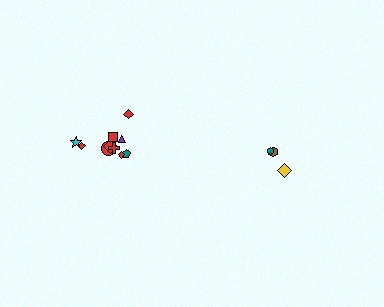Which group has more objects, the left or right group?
The left group.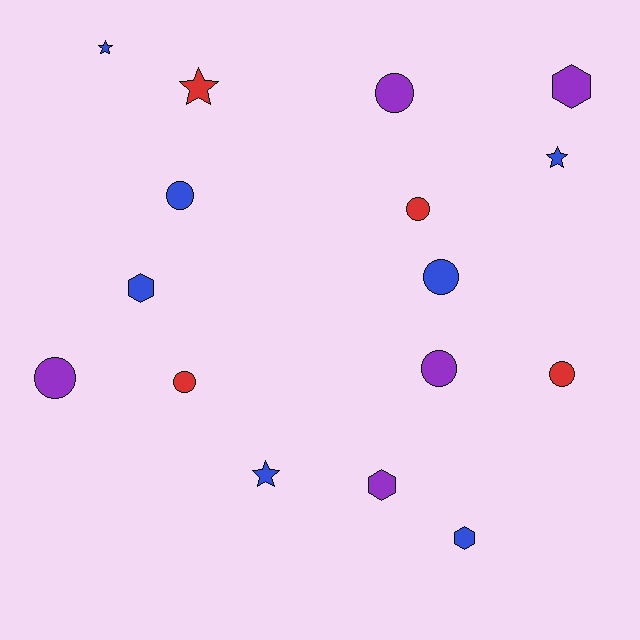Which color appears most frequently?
Blue, with 7 objects.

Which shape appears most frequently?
Circle, with 8 objects.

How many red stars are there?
There is 1 red star.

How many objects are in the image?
There are 16 objects.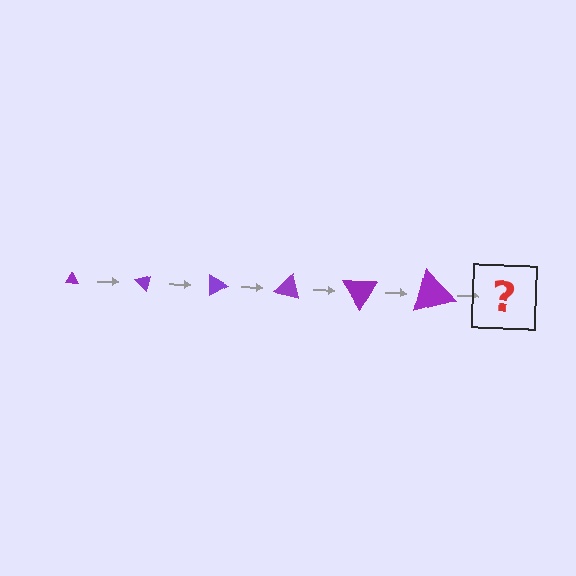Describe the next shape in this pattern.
It should be a triangle, larger than the previous one and rotated 270 degrees from the start.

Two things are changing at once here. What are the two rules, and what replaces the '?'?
The two rules are that the triangle grows larger each step and it rotates 45 degrees each step. The '?' should be a triangle, larger than the previous one and rotated 270 degrees from the start.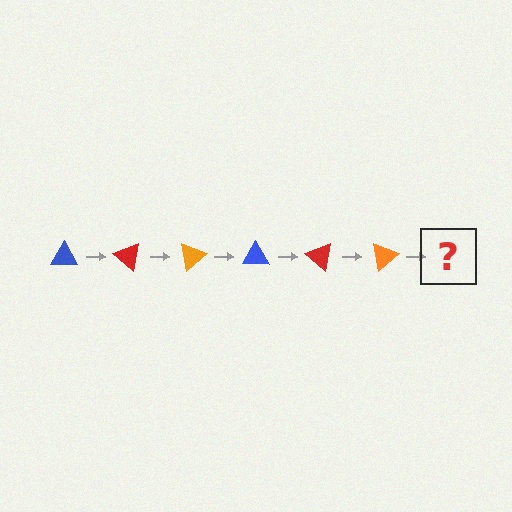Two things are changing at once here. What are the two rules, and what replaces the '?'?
The two rules are that it rotates 40 degrees each step and the color cycles through blue, red, and orange. The '?' should be a blue triangle, rotated 240 degrees from the start.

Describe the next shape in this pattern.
It should be a blue triangle, rotated 240 degrees from the start.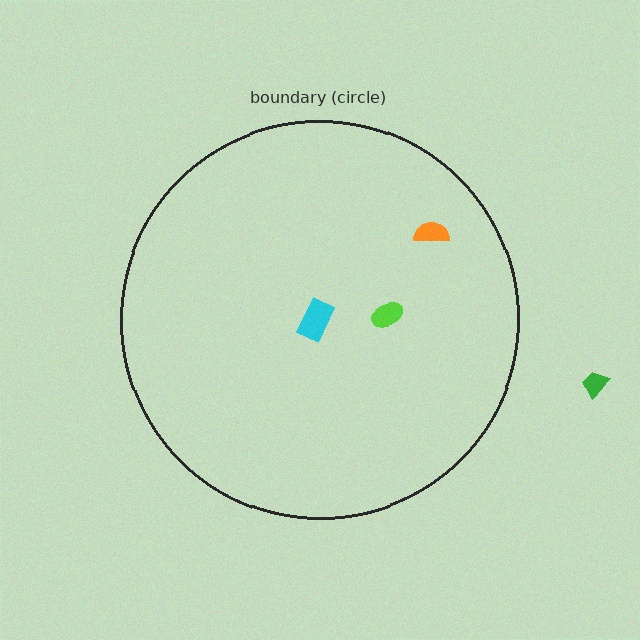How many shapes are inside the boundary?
3 inside, 1 outside.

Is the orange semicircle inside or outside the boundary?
Inside.